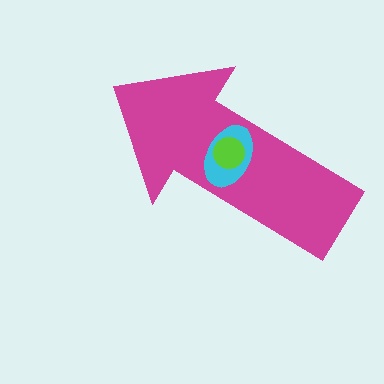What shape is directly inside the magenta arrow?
The cyan ellipse.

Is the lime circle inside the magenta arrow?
Yes.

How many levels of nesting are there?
3.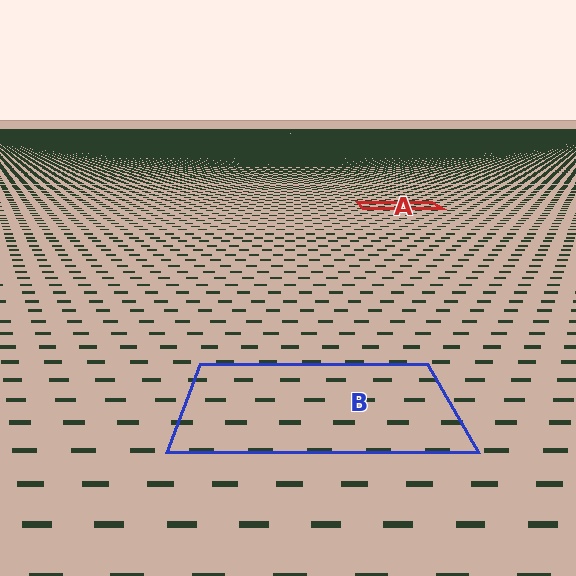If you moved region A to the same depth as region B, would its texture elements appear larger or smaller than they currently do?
They would appear larger. At a closer depth, the same texture elements are projected at a bigger on-screen size.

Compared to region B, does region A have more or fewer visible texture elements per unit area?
Region A has more texture elements per unit area — they are packed more densely because it is farther away.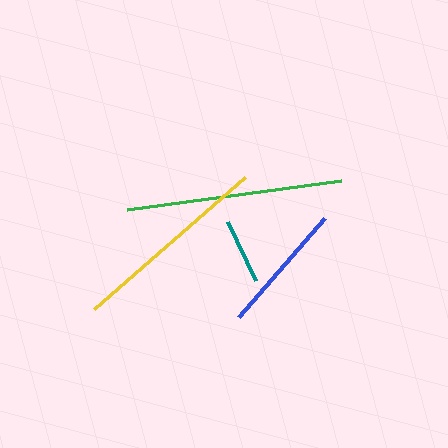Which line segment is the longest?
The green line is the longest at approximately 215 pixels.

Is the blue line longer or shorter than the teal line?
The blue line is longer than the teal line.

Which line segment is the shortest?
The teal line is the shortest at approximately 66 pixels.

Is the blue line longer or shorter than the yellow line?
The yellow line is longer than the blue line.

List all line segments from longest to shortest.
From longest to shortest: green, yellow, blue, teal.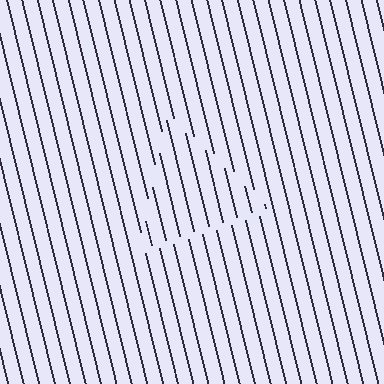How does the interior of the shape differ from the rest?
The interior of the shape contains the same grating, shifted by half a period — the contour is defined by the phase discontinuity where line-ends from the inner and outer gratings abut.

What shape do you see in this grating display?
An illusory triangle. The interior of the shape contains the same grating, shifted by half a period — the contour is defined by the phase discontinuity where line-ends from the inner and outer gratings abut.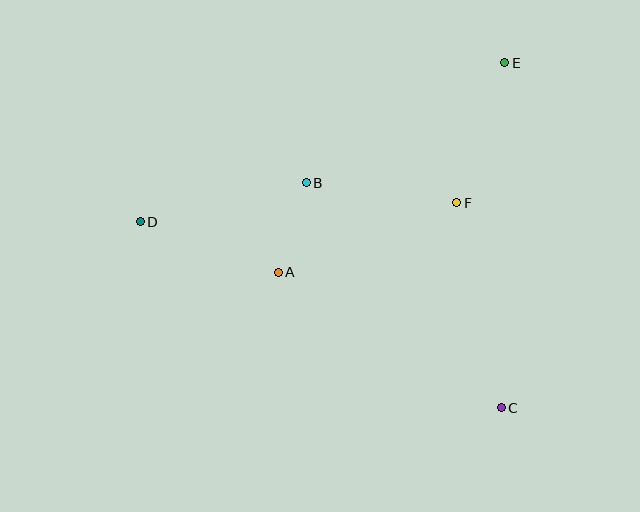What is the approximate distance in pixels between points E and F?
The distance between E and F is approximately 148 pixels.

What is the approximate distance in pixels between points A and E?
The distance between A and E is approximately 309 pixels.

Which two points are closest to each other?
Points A and B are closest to each other.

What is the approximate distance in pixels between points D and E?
The distance between D and E is approximately 398 pixels.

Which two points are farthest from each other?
Points C and D are farthest from each other.